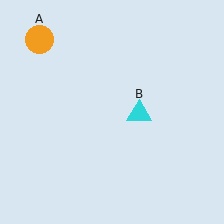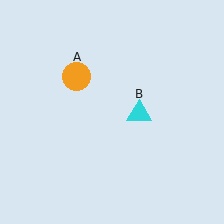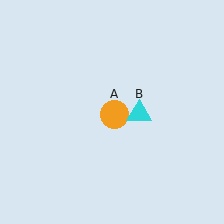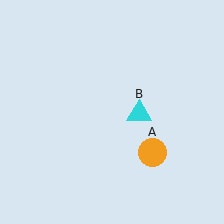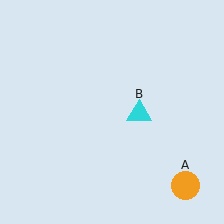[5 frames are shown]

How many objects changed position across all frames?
1 object changed position: orange circle (object A).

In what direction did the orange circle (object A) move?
The orange circle (object A) moved down and to the right.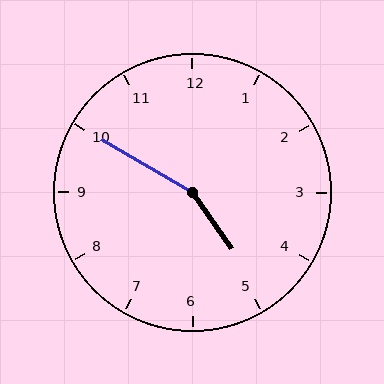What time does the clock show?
4:50.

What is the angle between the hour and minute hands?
Approximately 155 degrees.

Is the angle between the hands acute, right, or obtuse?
It is obtuse.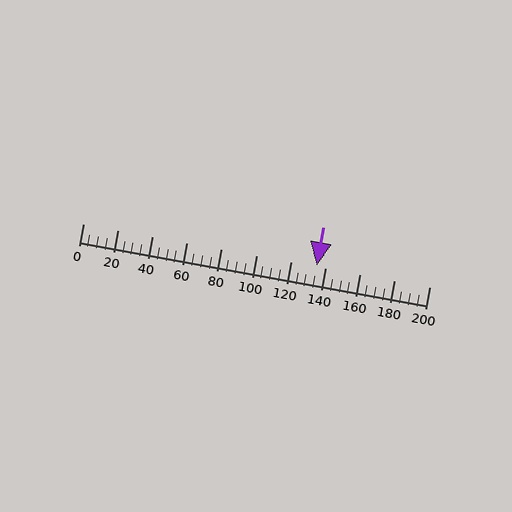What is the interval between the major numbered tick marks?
The major tick marks are spaced 20 units apart.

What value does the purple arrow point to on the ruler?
The purple arrow points to approximately 135.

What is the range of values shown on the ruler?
The ruler shows values from 0 to 200.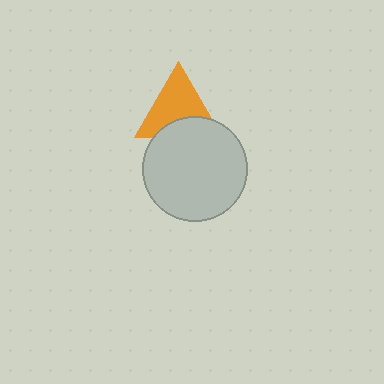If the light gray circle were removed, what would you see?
You would see the complete orange triangle.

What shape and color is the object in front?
The object in front is a light gray circle.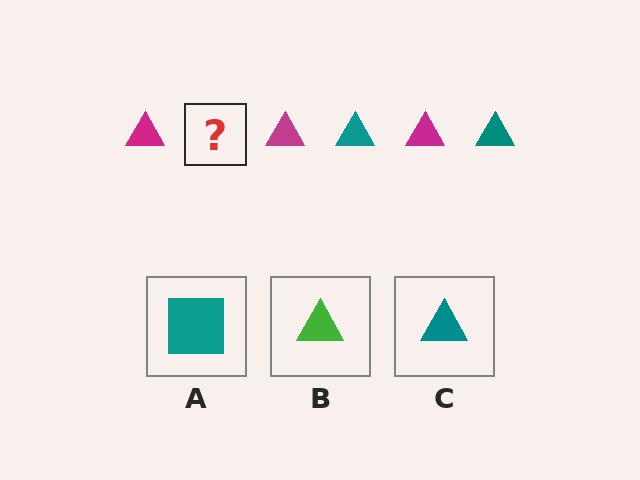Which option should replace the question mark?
Option C.